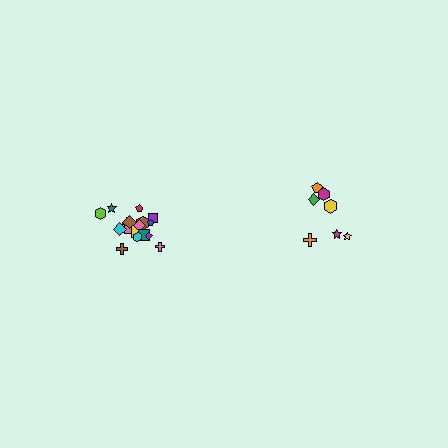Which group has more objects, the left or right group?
The left group.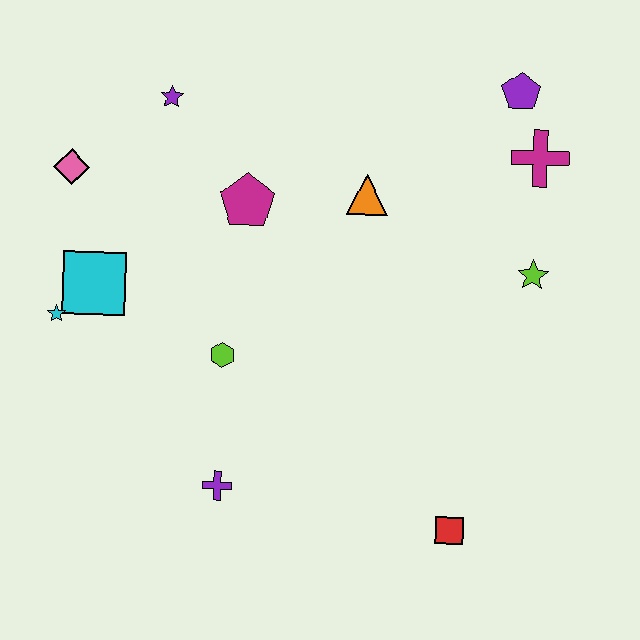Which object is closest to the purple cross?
The lime hexagon is closest to the purple cross.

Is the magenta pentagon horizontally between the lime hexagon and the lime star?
Yes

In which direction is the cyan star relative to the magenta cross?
The cyan star is to the left of the magenta cross.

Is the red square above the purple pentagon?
No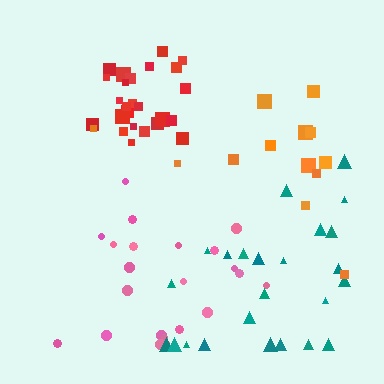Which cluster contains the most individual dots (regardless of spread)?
Red (25).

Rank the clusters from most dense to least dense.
red, pink, teal, orange.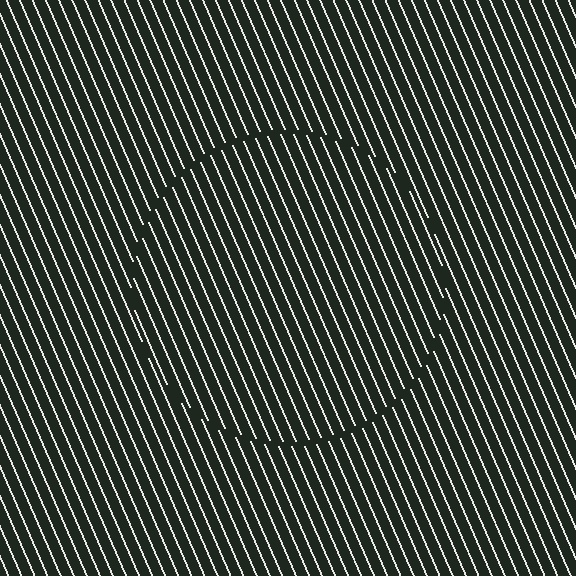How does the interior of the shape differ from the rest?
The interior of the shape contains the same grating, shifted by half a period — the contour is defined by the phase discontinuity where line-ends from the inner and outer gratings abut.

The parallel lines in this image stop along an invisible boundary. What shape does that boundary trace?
An illusory circle. The interior of the shape contains the same grating, shifted by half a period — the contour is defined by the phase discontinuity where line-ends from the inner and outer gratings abut.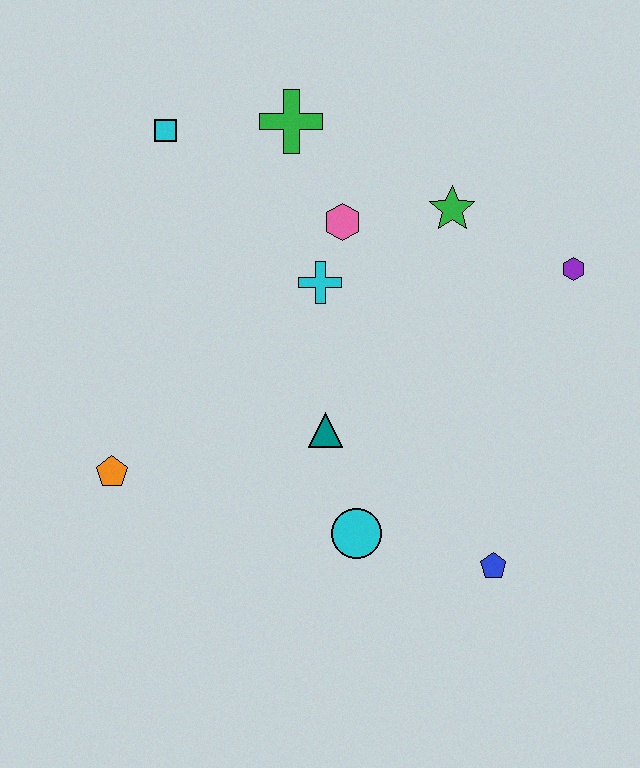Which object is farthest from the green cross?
The blue pentagon is farthest from the green cross.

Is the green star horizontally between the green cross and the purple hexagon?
Yes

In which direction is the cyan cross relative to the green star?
The cyan cross is to the left of the green star.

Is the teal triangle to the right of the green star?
No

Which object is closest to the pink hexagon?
The cyan cross is closest to the pink hexagon.